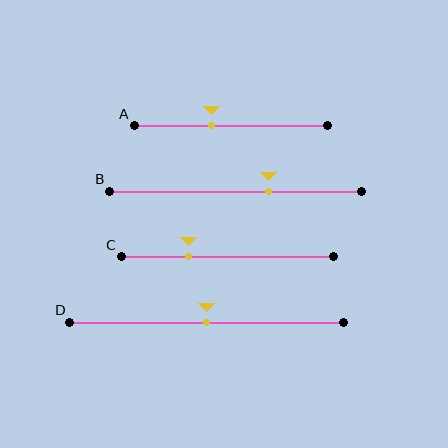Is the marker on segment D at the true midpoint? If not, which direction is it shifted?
Yes, the marker on segment D is at the true midpoint.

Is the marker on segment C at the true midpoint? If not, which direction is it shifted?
No, the marker on segment C is shifted to the left by about 18% of the segment length.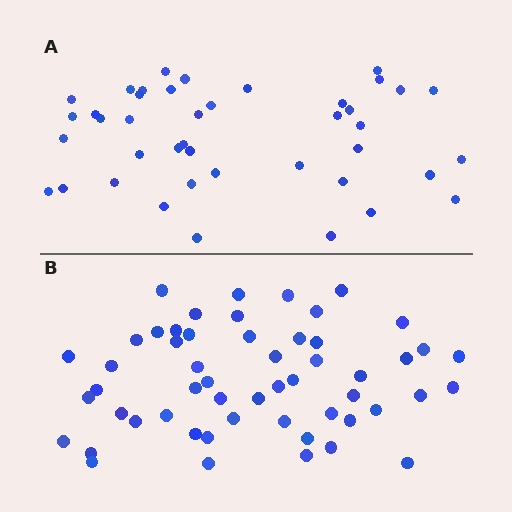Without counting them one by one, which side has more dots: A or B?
Region B (the bottom region) has more dots.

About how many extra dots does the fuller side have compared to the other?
Region B has roughly 12 or so more dots than region A.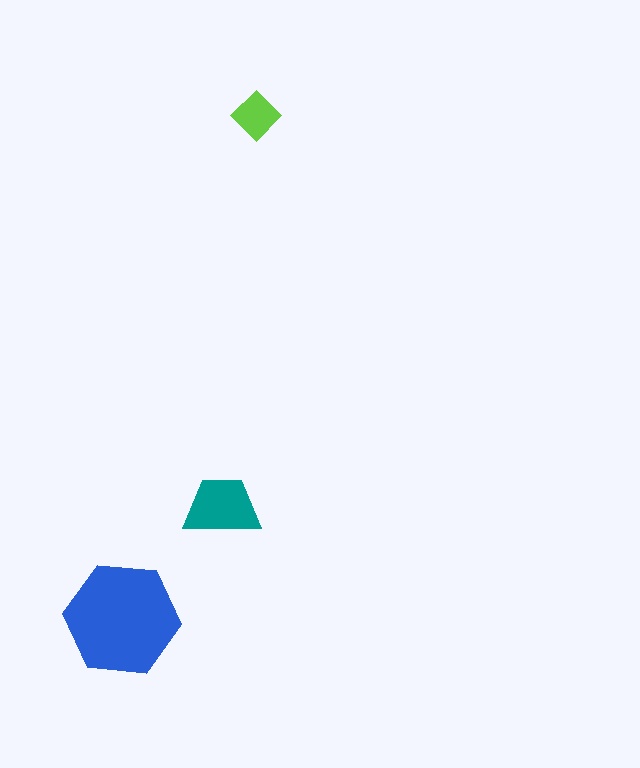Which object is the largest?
The blue hexagon.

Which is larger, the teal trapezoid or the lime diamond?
The teal trapezoid.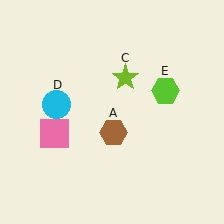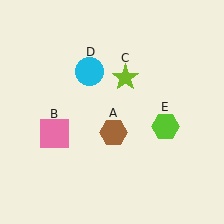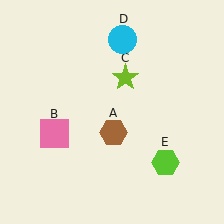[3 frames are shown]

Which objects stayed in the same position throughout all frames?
Brown hexagon (object A) and pink square (object B) and lime star (object C) remained stationary.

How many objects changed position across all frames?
2 objects changed position: cyan circle (object D), lime hexagon (object E).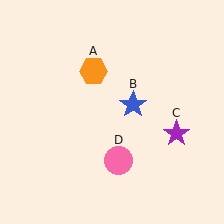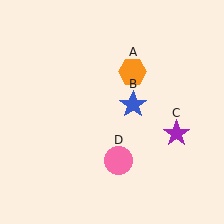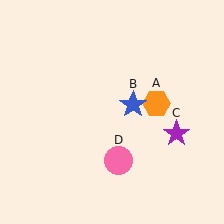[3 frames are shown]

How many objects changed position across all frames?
1 object changed position: orange hexagon (object A).